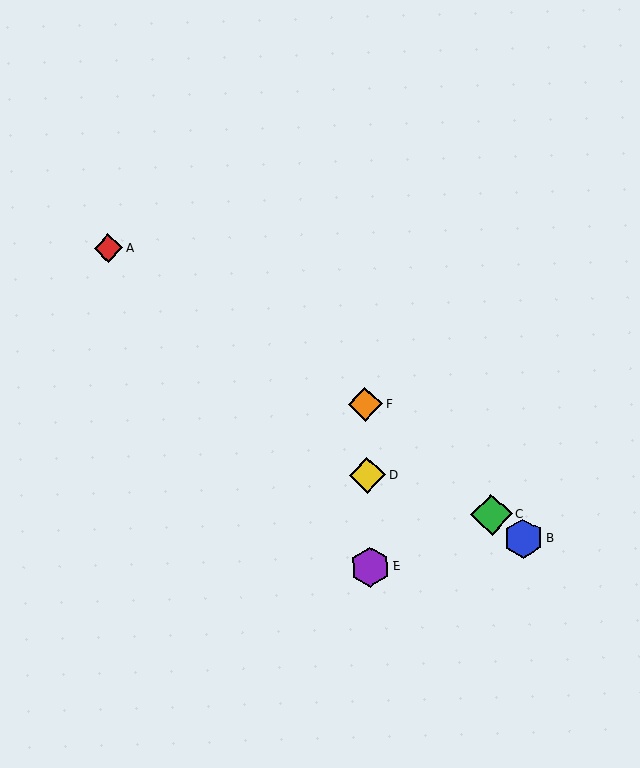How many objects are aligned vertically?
3 objects (D, E, F) are aligned vertically.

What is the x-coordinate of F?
Object F is at x≈365.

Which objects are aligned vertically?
Objects D, E, F are aligned vertically.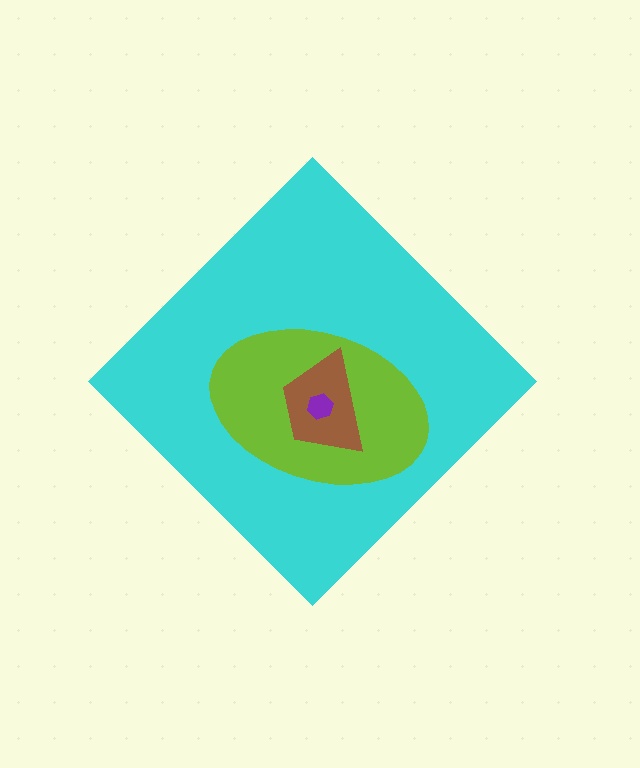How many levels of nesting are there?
4.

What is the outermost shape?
The cyan diamond.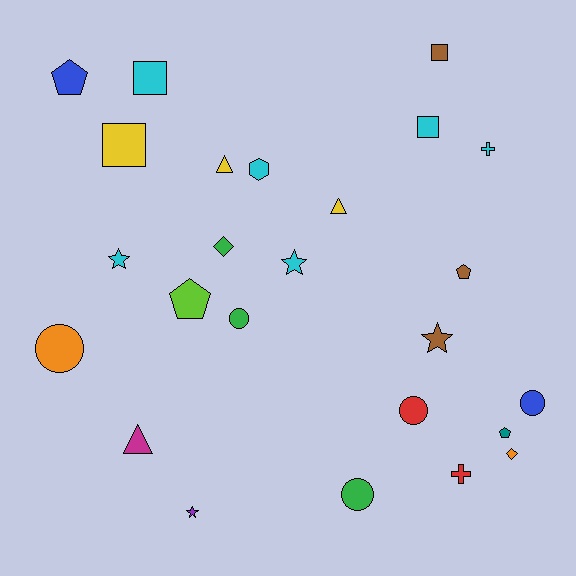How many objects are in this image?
There are 25 objects.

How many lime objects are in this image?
There is 1 lime object.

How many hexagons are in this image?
There is 1 hexagon.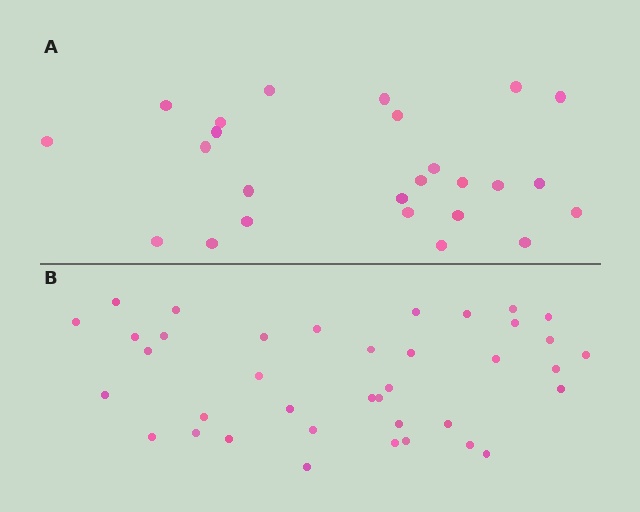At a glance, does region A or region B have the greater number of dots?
Region B (the bottom region) has more dots.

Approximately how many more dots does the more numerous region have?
Region B has approximately 15 more dots than region A.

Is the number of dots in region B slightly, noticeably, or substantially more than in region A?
Region B has substantially more. The ratio is roughly 1.5 to 1.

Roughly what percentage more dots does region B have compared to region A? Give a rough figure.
About 50% more.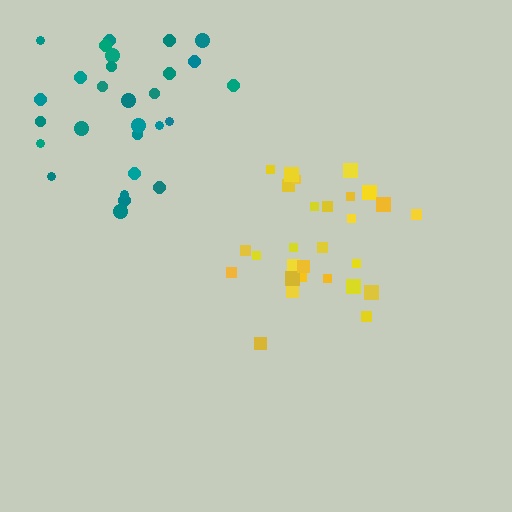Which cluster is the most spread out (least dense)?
Teal.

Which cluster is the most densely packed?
Yellow.